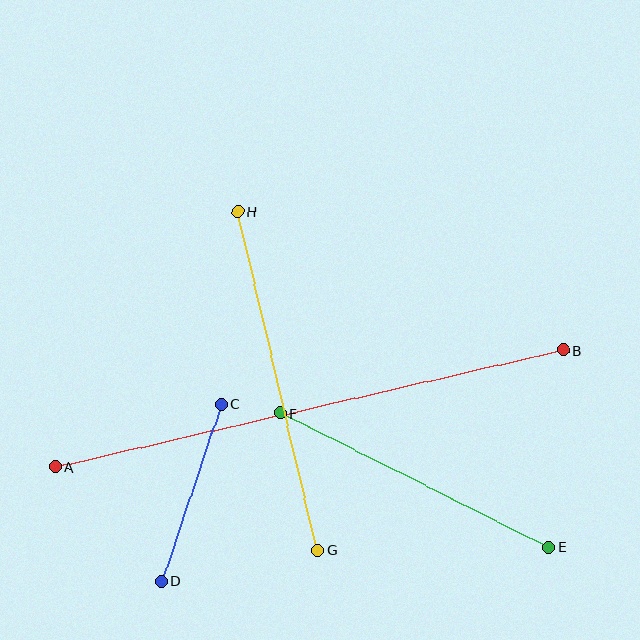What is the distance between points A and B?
The distance is approximately 521 pixels.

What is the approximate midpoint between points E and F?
The midpoint is at approximately (414, 480) pixels.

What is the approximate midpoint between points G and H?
The midpoint is at approximately (278, 381) pixels.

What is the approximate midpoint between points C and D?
The midpoint is at approximately (191, 492) pixels.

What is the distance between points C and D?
The distance is approximately 187 pixels.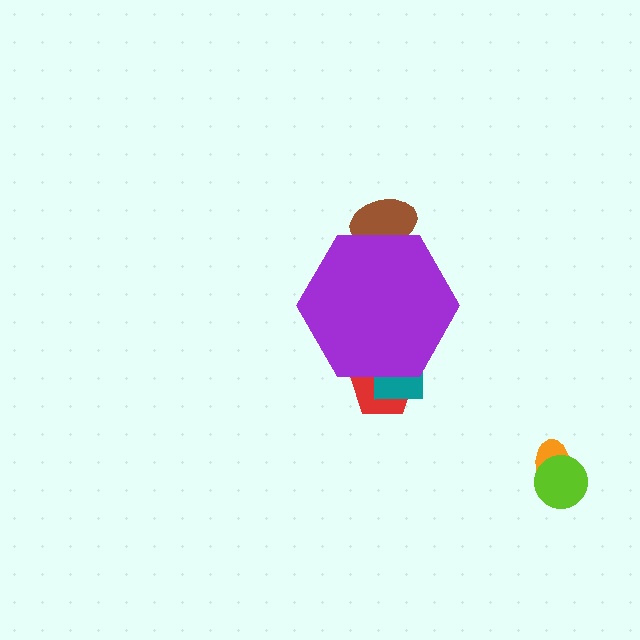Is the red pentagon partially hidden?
Yes, the red pentagon is partially hidden behind the purple hexagon.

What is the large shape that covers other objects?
A purple hexagon.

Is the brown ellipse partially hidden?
Yes, the brown ellipse is partially hidden behind the purple hexagon.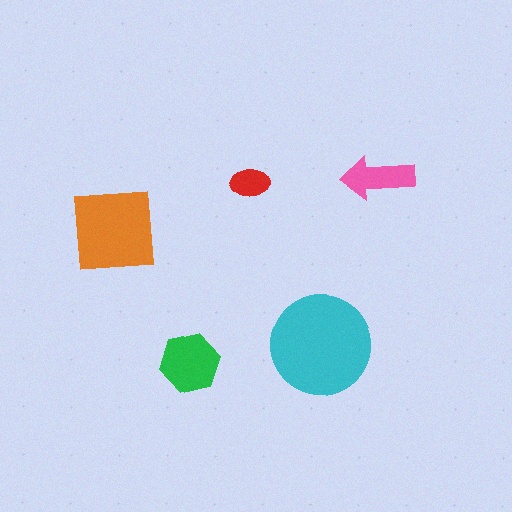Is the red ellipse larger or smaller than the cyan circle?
Smaller.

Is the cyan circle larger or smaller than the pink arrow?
Larger.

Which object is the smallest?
The red ellipse.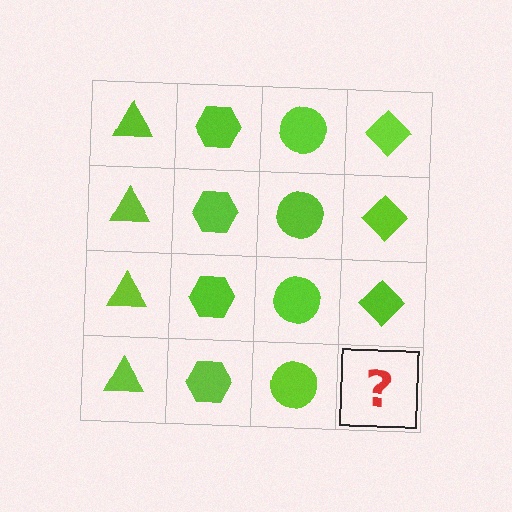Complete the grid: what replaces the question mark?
The question mark should be replaced with a lime diamond.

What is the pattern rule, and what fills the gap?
The rule is that each column has a consistent shape. The gap should be filled with a lime diamond.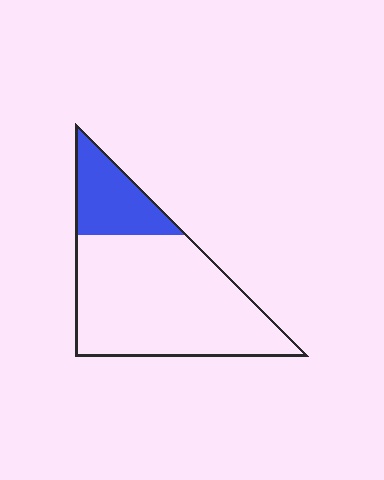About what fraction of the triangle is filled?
About one quarter (1/4).